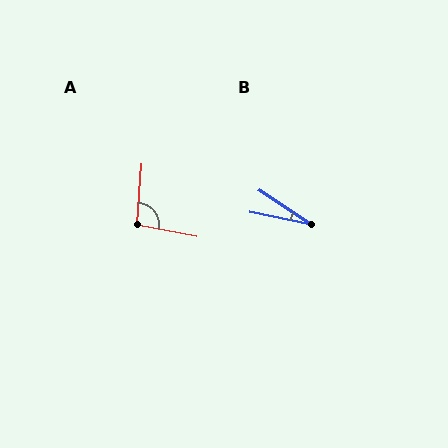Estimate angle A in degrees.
Approximately 96 degrees.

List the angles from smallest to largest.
B (21°), A (96°).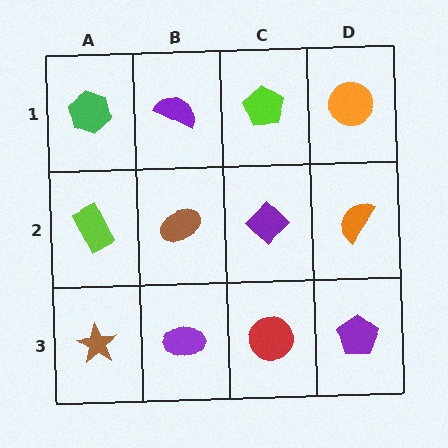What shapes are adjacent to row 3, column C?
A purple diamond (row 2, column C), a purple ellipse (row 3, column B), a purple pentagon (row 3, column D).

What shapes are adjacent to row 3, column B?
A brown ellipse (row 2, column B), a brown star (row 3, column A), a red circle (row 3, column C).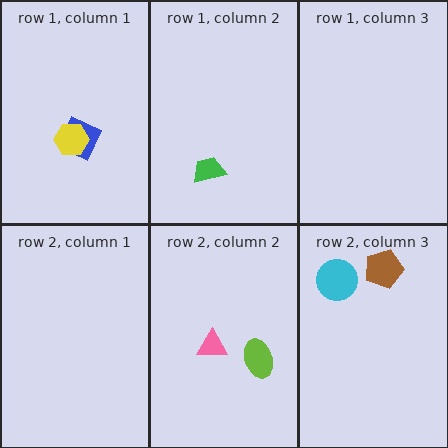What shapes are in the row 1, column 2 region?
The green trapezoid.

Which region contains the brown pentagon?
The row 2, column 3 region.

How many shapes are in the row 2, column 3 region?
2.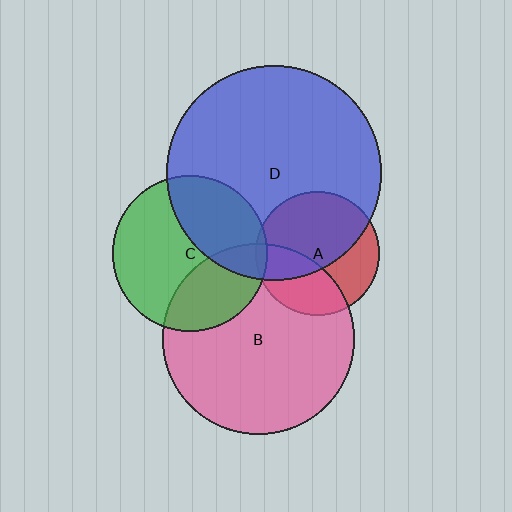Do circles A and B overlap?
Yes.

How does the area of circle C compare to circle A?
Approximately 1.6 times.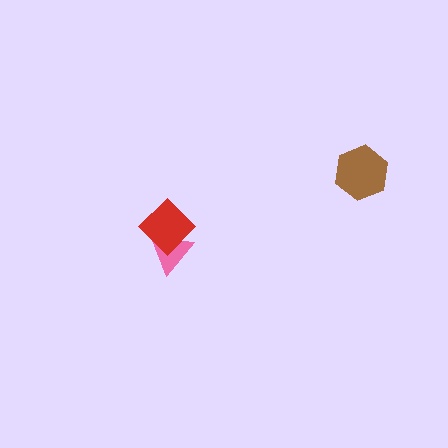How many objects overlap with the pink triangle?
1 object overlaps with the pink triangle.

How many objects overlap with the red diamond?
1 object overlaps with the red diamond.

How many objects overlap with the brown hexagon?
0 objects overlap with the brown hexagon.